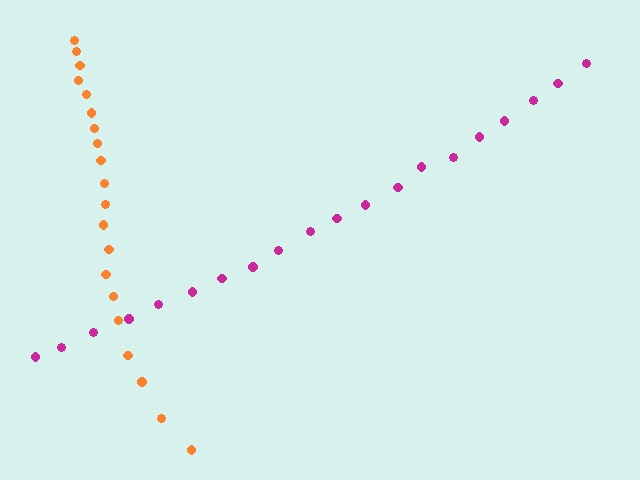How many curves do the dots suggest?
There are 2 distinct paths.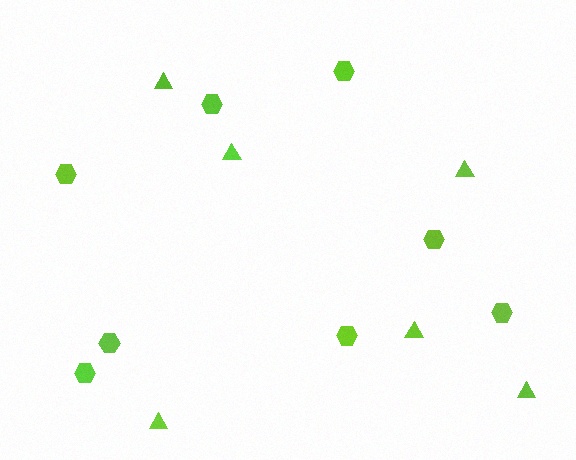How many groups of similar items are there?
There are 2 groups: one group of hexagons (8) and one group of triangles (6).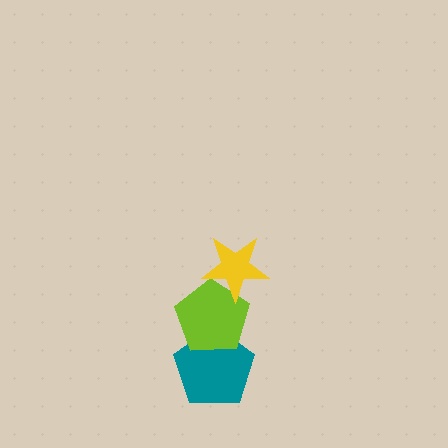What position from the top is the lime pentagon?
The lime pentagon is 2nd from the top.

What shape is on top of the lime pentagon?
The yellow star is on top of the lime pentagon.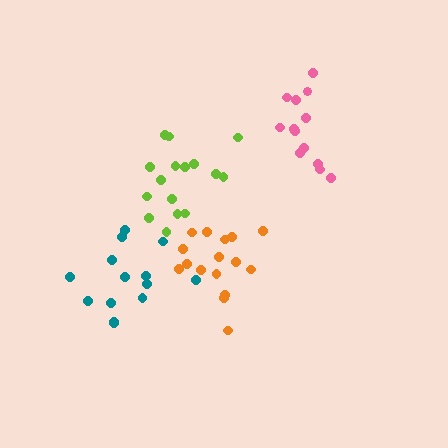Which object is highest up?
The pink cluster is topmost.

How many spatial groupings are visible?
There are 4 spatial groupings.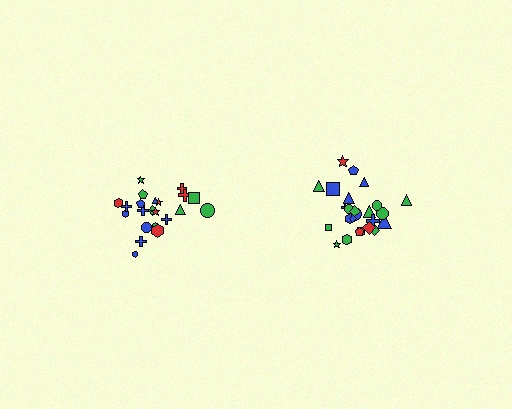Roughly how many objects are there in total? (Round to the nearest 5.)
Roughly 45 objects in total.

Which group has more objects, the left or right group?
The right group.